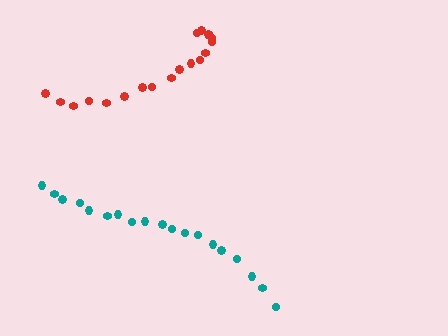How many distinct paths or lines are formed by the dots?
There are 2 distinct paths.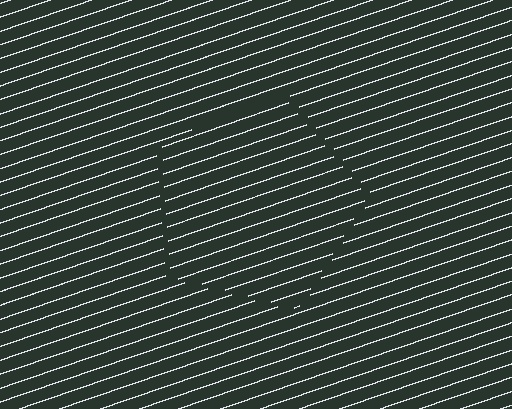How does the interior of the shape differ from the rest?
The interior of the shape contains the same grating, shifted by half a period — the contour is defined by the phase discontinuity where line-ends from the inner and outer gratings abut.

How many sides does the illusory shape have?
5 sides — the line-ends trace a pentagon.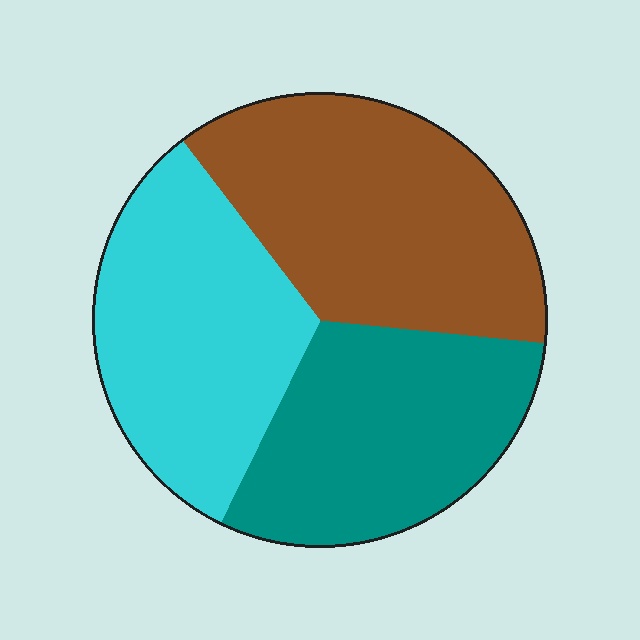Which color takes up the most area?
Brown, at roughly 35%.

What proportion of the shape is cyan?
Cyan covers 32% of the shape.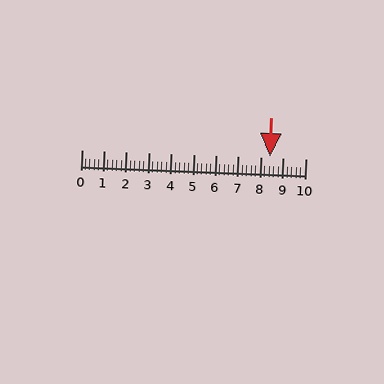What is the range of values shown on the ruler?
The ruler shows values from 0 to 10.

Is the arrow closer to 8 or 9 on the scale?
The arrow is closer to 8.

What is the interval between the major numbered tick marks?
The major tick marks are spaced 1 units apart.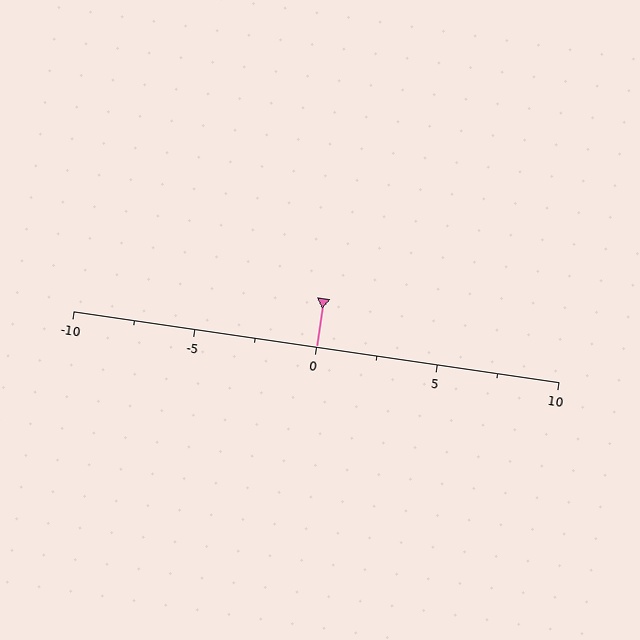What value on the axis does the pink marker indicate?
The marker indicates approximately 0.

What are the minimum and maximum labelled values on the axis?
The axis runs from -10 to 10.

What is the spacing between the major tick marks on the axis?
The major ticks are spaced 5 apart.